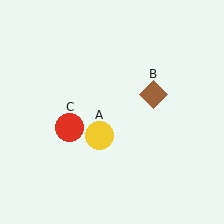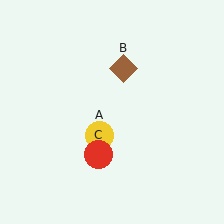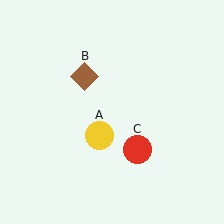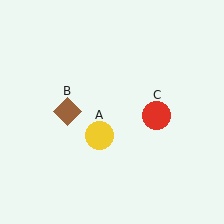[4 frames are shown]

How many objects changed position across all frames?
2 objects changed position: brown diamond (object B), red circle (object C).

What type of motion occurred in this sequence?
The brown diamond (object B), red circle (object C) rotated counterclockwise around the center of the scene.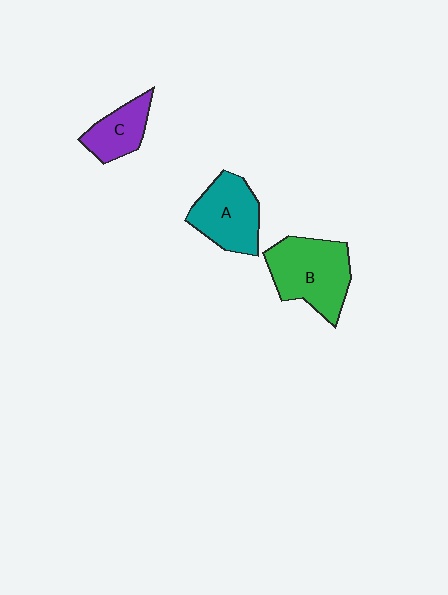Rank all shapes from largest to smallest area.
From largest to smallest: B (green), A (teal), C (purple).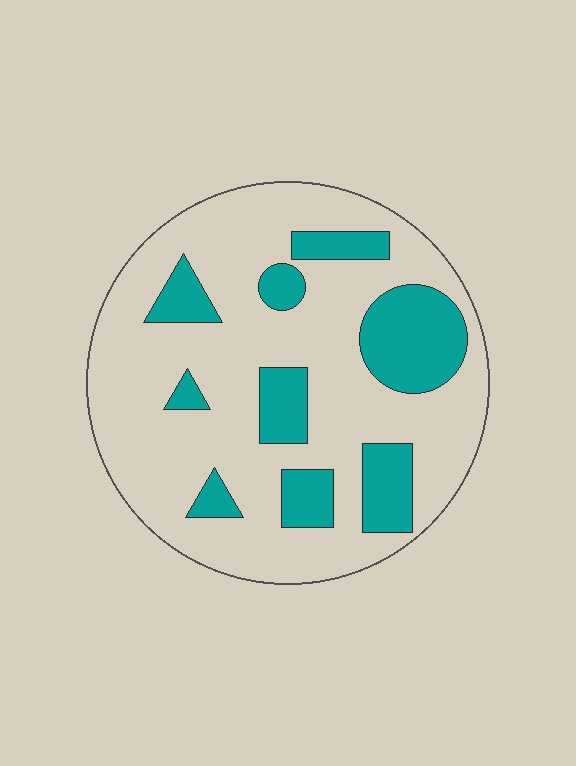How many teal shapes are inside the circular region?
9.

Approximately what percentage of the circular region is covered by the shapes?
Approximately 25%.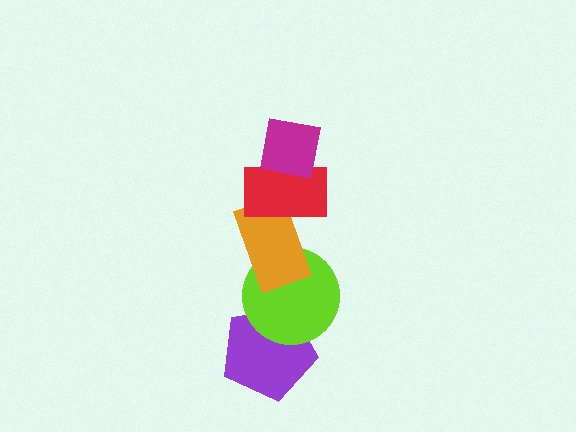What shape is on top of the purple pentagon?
The lime circle is on top of the purple pentagon.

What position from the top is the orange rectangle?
The orange rectangle is 3rd from the top.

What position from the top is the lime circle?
The lime circle is 4th from the top.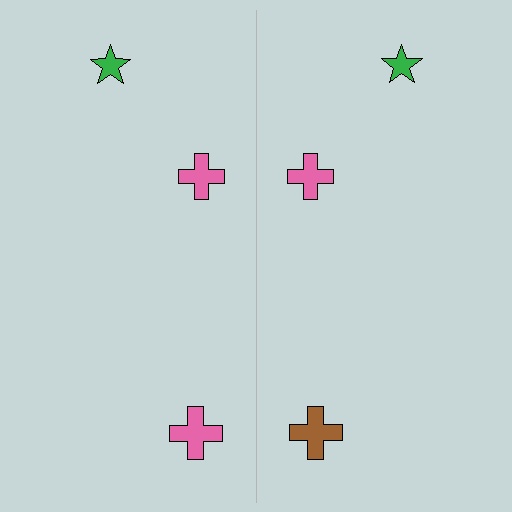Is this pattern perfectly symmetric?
No, the pattern is not perfectly symmetric. The brown cross on the right side breaks the symmetry — its mirror counterpart is pink.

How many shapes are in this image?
There are 6 shapes in this image.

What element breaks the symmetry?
The brown cross on the right side breaks the symmetry — its mirror counterpart is pink.